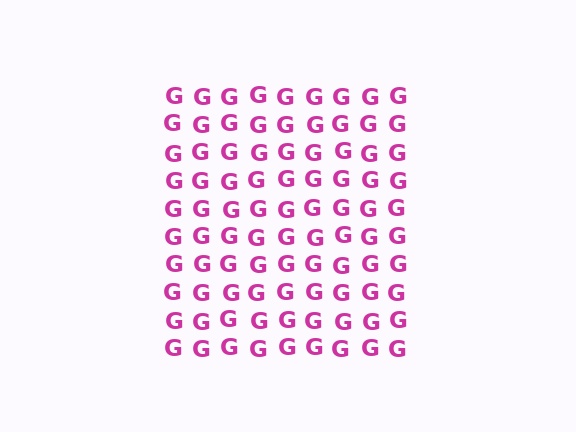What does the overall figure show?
The overall figure shows a square.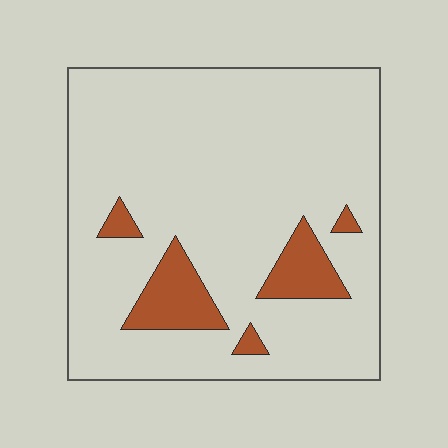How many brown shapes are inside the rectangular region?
5.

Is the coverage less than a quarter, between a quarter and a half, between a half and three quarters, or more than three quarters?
Less than a quarter.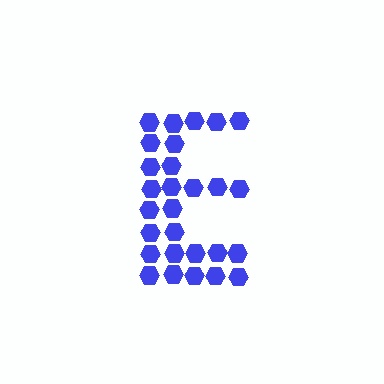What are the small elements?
The small elements are hexagons.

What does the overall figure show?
The overall figure shows the letter E.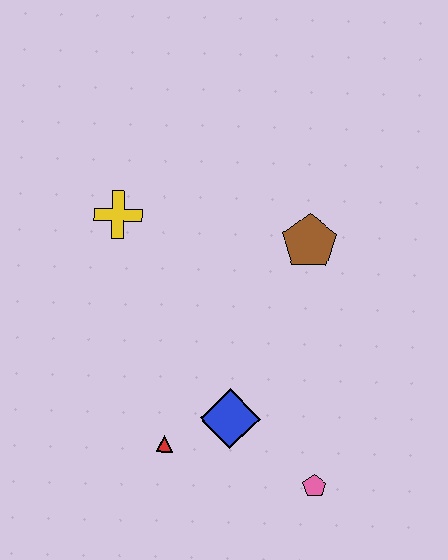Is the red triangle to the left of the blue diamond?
Yes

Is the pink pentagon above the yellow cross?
No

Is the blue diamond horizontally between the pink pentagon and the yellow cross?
Yes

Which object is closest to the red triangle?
The blue diamond is closest to the red triangle.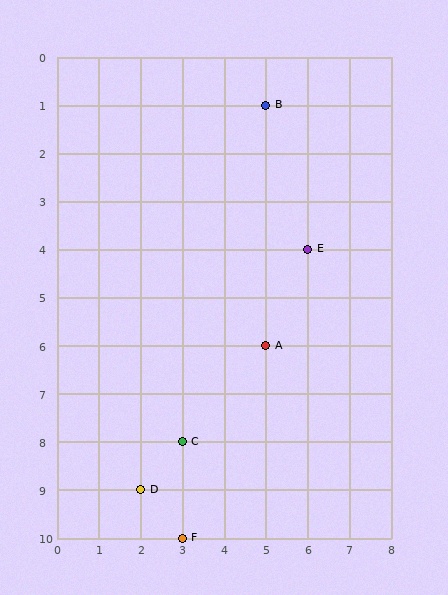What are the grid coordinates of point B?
Point B is at grid coordinates (5, 1).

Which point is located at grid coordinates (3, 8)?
Point C is at (3, 8).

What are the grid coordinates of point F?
Point F is at grid coordinates (3, 10).